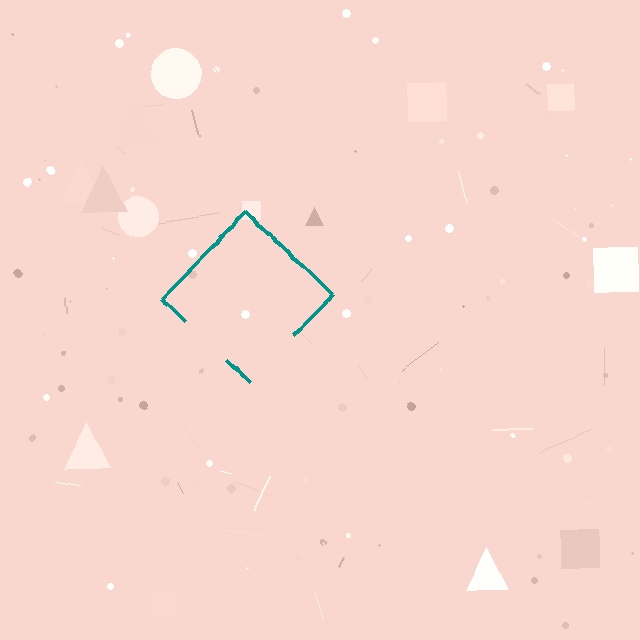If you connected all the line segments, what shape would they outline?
They would outline a diamond.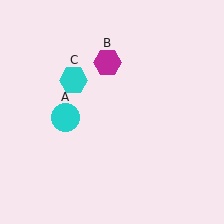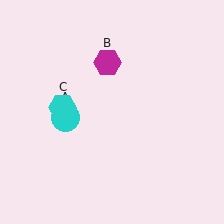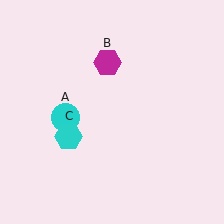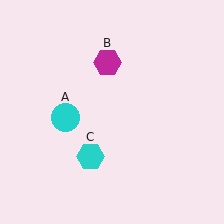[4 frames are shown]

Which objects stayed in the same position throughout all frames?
Cyan circle (object A) and magenta hexagon (object B) remained stationary.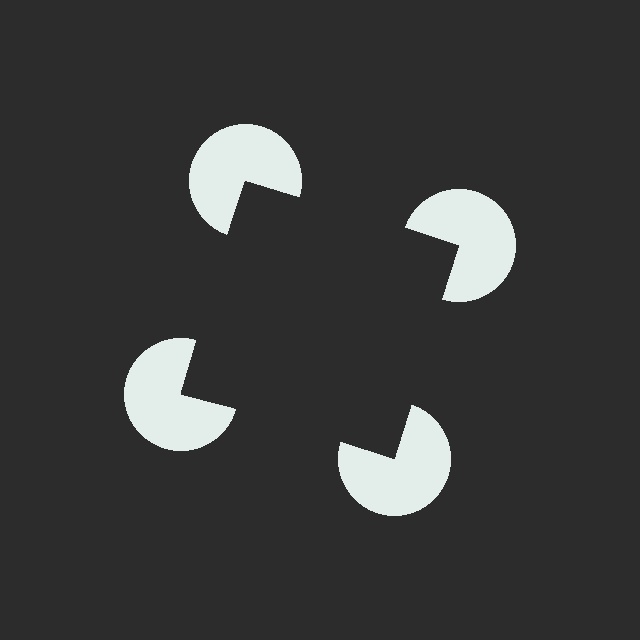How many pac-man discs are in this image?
There are 4 — one at each vertex of the illusory square.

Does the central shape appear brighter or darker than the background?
It typically appears slightly darker than the background, even though no actual brightness change is drawn.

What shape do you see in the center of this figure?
An illusory square — its edges are inferred from the aligned wedge cuts in the pac-man discs, not physically drawn.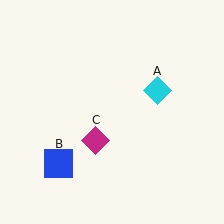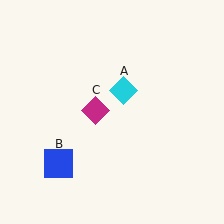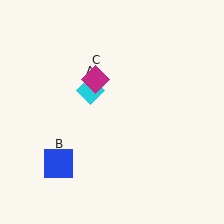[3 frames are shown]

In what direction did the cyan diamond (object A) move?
The cyan diamond (object A) moved left.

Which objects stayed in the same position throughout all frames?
Blue square (object B) remained stationary.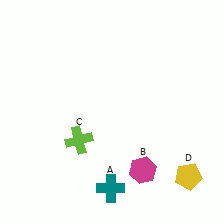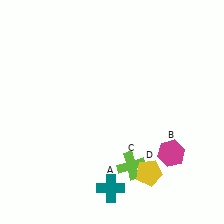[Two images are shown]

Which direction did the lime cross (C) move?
The lime cross (C) moved right.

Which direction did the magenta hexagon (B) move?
The magenta hexagon (B) moved right.